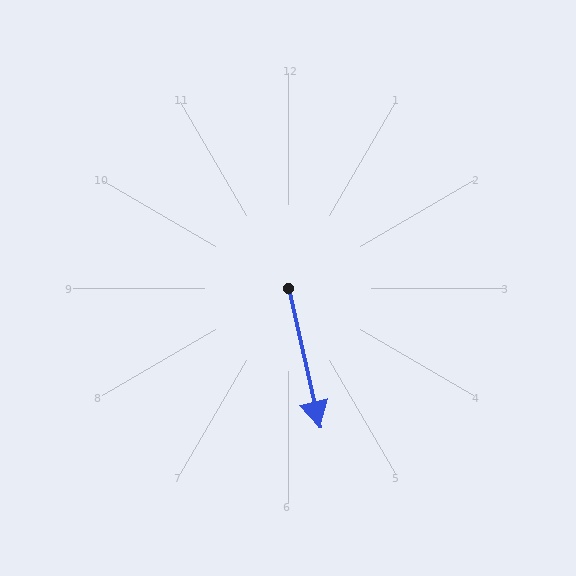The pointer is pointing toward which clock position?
Roughly 6 o'clock.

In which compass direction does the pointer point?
South.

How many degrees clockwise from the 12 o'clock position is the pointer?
Approximately 167 degrees.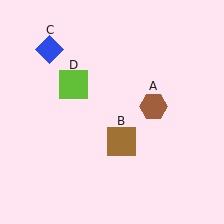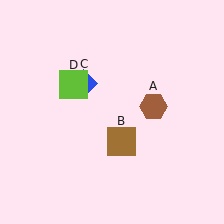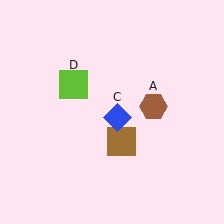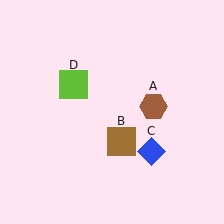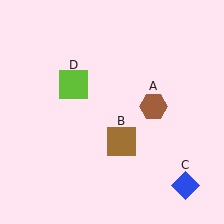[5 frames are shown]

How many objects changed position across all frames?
1 object changed position: blue diamond (object C).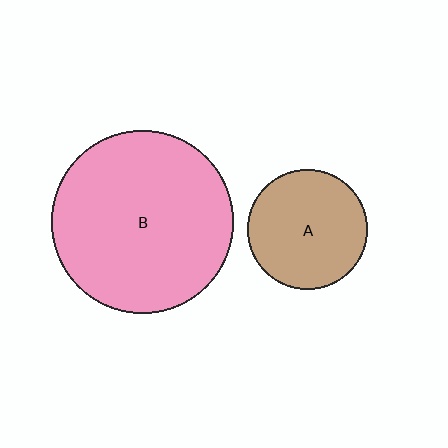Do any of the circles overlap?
No, none of the circles overlap.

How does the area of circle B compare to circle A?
Approximately 2.3 times.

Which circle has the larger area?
Circle B (pink).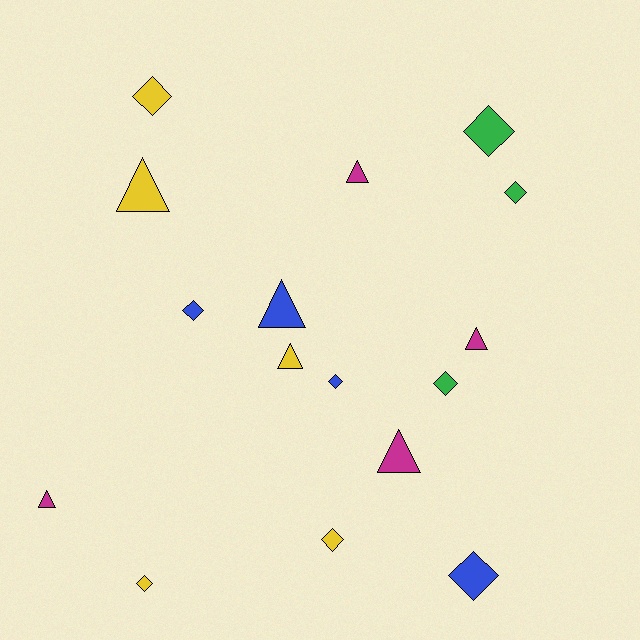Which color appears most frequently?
Yellow, with 5 objects.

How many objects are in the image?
There are 16 objects.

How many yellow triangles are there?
There are 2 yellow triangles.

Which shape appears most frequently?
Diamond, with 9 objects.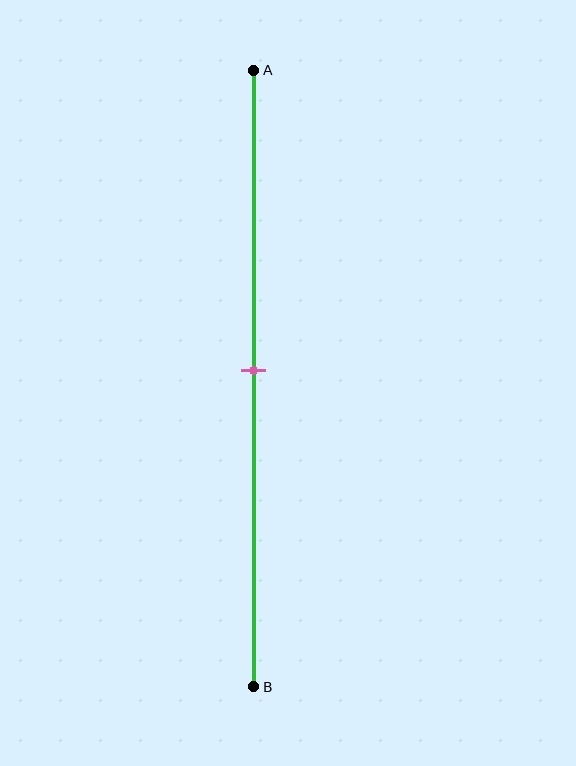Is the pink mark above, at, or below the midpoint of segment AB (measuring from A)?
The pink mark is approximately at the midpoint of segment AB.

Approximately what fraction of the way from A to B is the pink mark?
The pink mark is approximately 50% of the way from A to B.